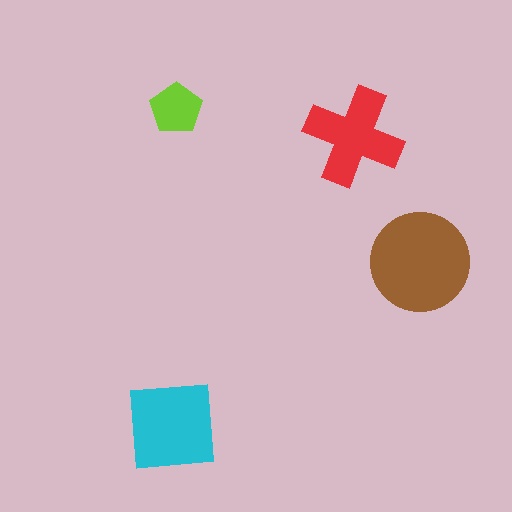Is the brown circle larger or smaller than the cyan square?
Larger.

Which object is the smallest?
The lime pentagon.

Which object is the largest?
The brown circle.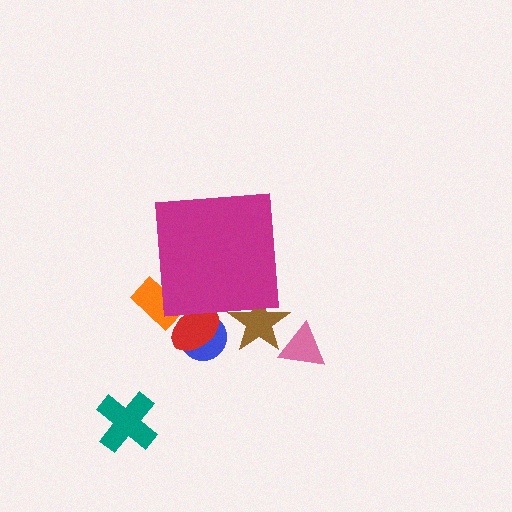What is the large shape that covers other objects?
A magenta square.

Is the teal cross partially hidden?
No, the teal cross is fully visible.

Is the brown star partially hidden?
Yes, the brown star is partially hidden behind the magenta square.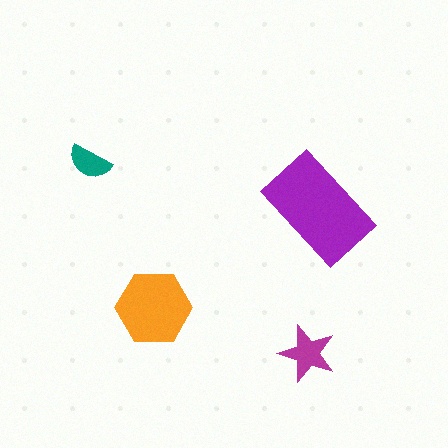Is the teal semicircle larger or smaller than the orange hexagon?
Smaller.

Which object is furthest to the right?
The purple rectangle is rightmost.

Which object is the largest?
The purple rectangle.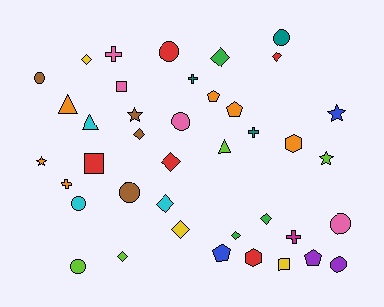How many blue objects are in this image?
There are 2 blue objects.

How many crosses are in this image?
There are 5 crosses.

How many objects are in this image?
There are 40 objects.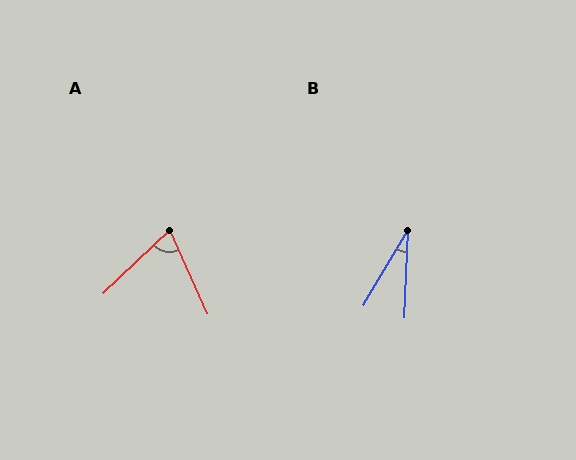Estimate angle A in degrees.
Approximately 70 degrees.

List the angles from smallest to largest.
B (28°), A (70°).